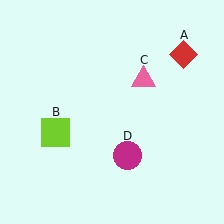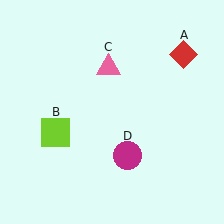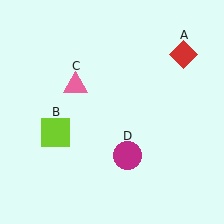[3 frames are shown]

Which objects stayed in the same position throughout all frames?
Red diamond (object A) and lime square (object B) and magenta circle (object D) remained stationary.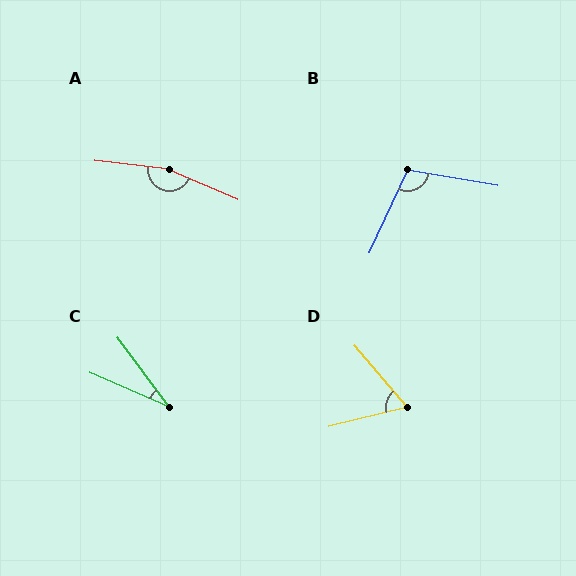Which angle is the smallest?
C, at approximately 30 degrees.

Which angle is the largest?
A, at approximately 163 degrees.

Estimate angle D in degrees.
Approximately 63 degrees.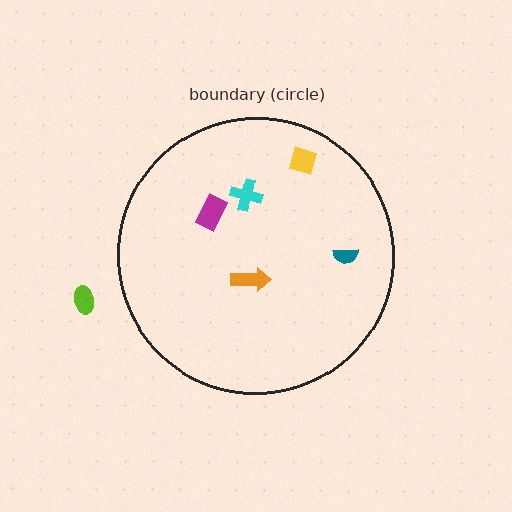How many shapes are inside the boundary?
5 inside, 1 outside.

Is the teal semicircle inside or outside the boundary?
Inside.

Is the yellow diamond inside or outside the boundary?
Inside.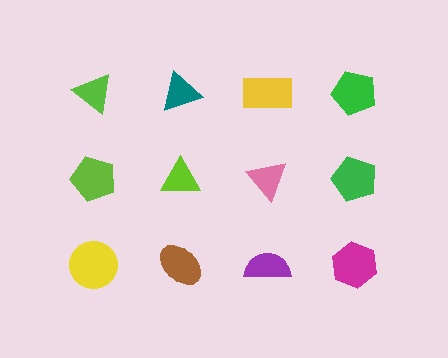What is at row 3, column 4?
A magenta hexagon.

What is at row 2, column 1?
A lime pentagon.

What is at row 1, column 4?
A green pentagon.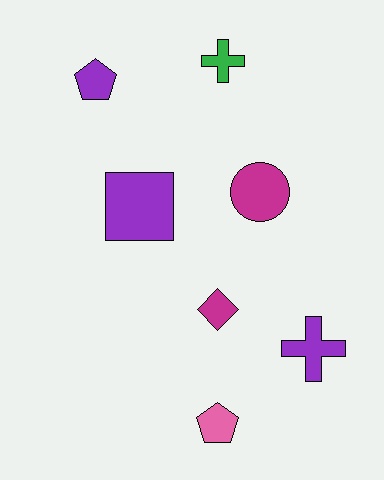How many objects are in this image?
There are 7 objects.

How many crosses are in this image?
There are 2 crosses.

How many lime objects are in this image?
There are no lime objects.